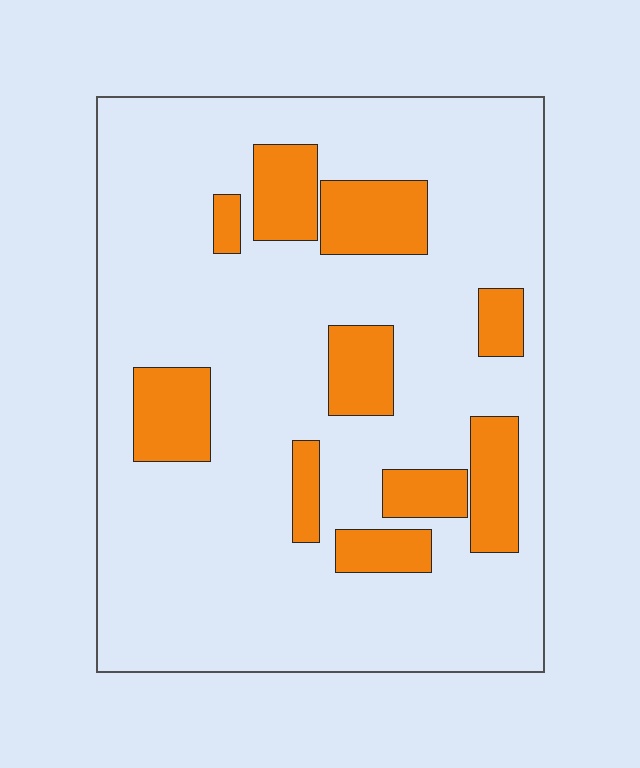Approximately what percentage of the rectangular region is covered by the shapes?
Approximately 20%.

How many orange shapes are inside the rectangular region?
10.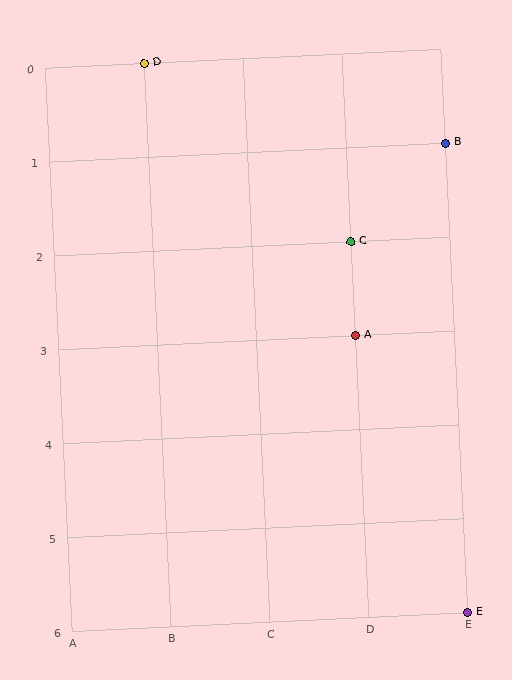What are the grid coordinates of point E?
Point E is at grid coordinates (E, 6).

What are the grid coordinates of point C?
Point C is at grid coordinates (D, 2).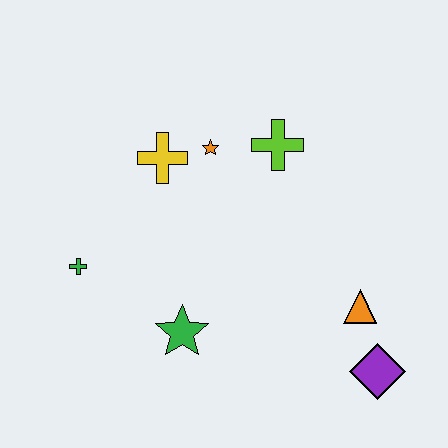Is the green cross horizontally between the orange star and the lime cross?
No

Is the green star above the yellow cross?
No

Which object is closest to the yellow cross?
The orange star is closest to the yellow cross.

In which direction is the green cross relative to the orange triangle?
The green cross is to the left of the orange triangle.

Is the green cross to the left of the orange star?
Yes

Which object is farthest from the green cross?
The purple diamond is farthest from the green cross.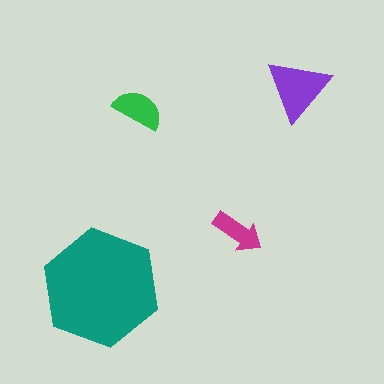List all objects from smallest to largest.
The magenta arrow, the green semicircle, the purple triangle, the teal hexagon.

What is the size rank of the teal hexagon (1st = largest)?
1st.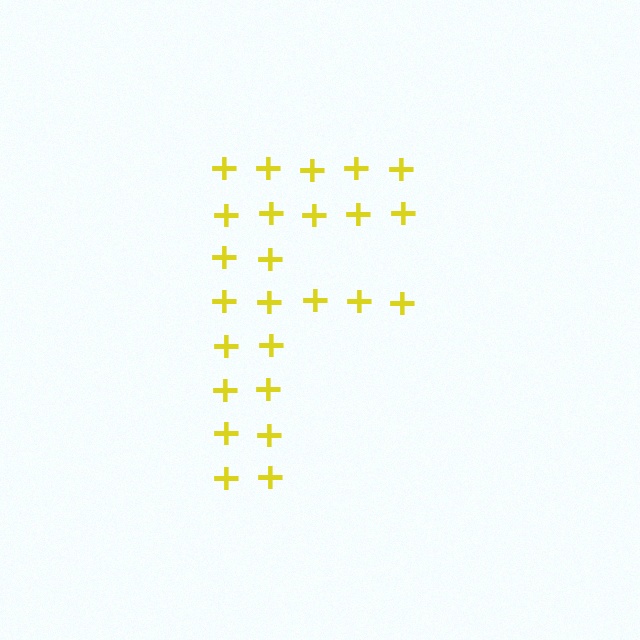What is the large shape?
The large shape is the letter F.